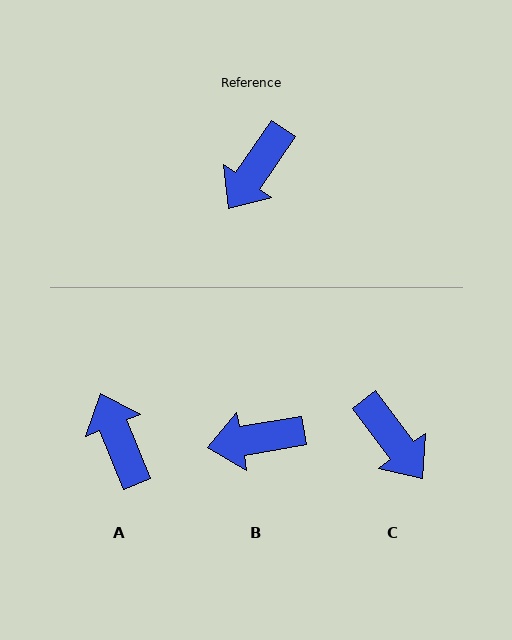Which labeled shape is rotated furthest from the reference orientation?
A, about 123 degrees away.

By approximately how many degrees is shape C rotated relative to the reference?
Approximately 71 degrees counter-clockwise.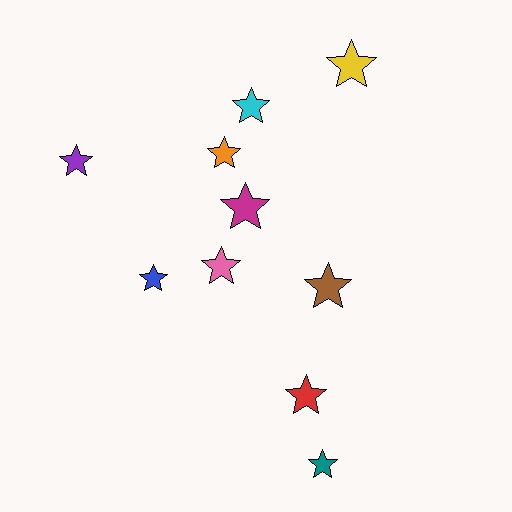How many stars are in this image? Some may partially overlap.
There are 10 stars.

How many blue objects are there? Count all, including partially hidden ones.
There is 1 blue object.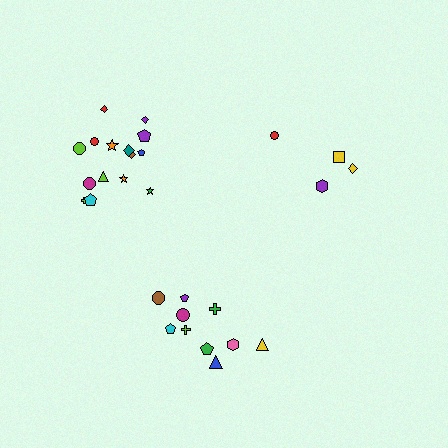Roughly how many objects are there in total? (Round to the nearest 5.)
Roughly 30 objects in total.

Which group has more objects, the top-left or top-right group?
The top-left group.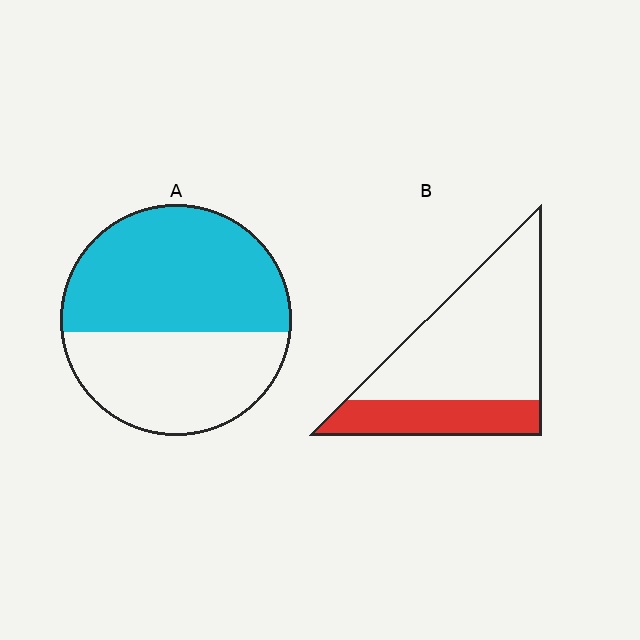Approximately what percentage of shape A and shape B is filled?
A is approximately 55% and B is approximately 30%.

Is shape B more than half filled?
No.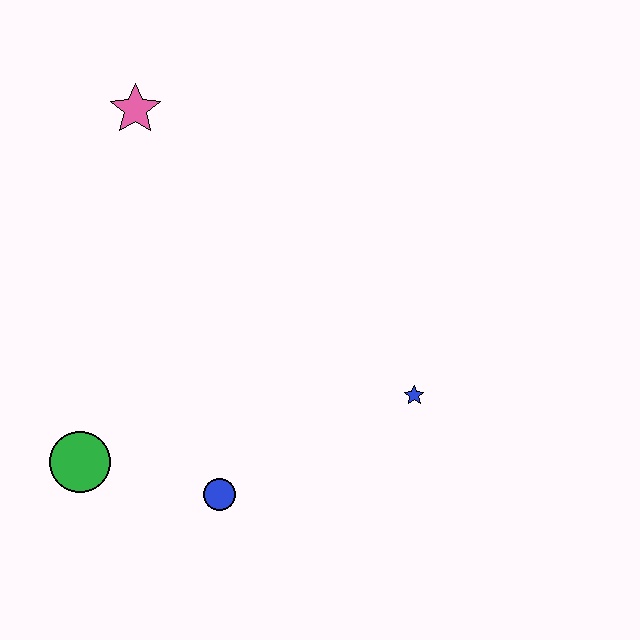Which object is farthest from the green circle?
The pink star is farthest from the green circle.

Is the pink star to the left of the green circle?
No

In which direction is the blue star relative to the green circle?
The blue star is to the right of the green circle.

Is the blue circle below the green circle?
Yes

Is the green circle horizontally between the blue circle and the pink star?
No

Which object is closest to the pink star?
The green circle is closest to the pink star.